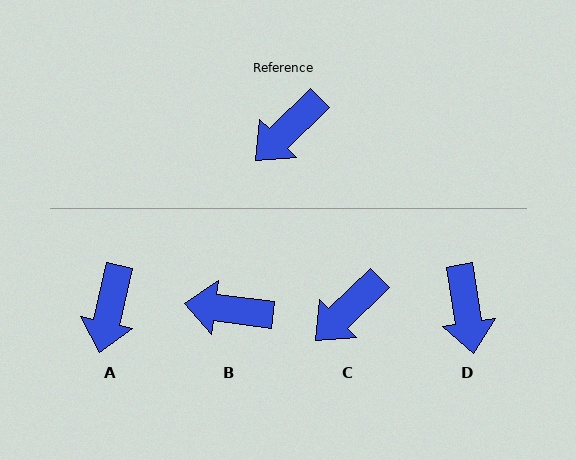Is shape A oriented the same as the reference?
No, it is off by about 33 degrees.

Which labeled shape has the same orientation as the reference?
C.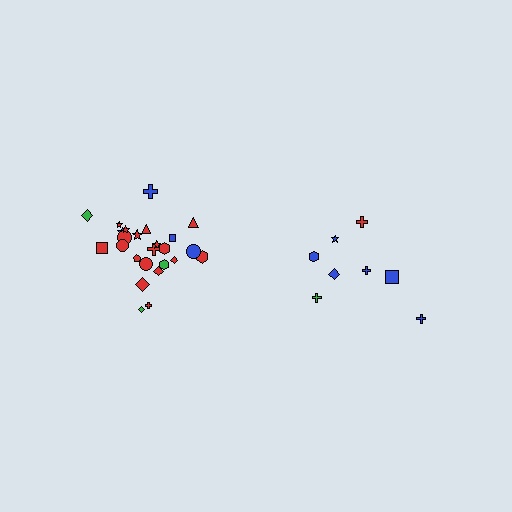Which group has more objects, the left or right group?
The left group.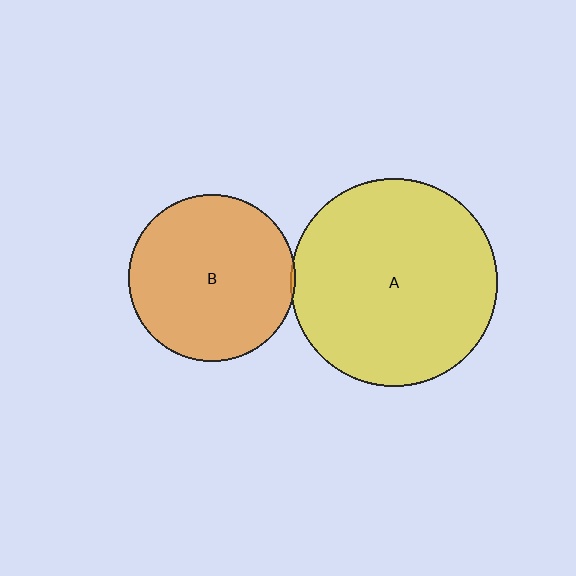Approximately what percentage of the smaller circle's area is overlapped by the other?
Approximately 5%.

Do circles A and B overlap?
Yes.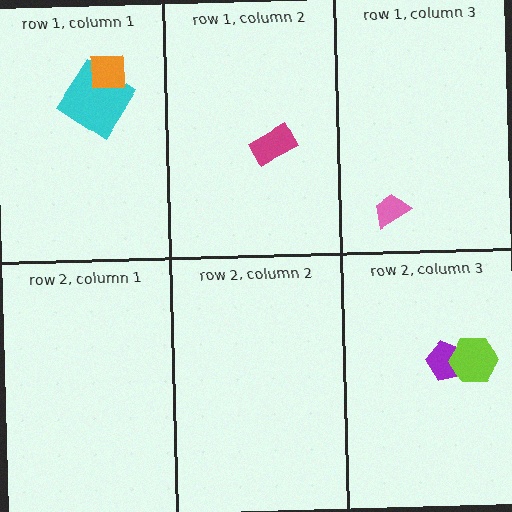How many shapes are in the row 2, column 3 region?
2.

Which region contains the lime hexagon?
The row 2, column 3 region.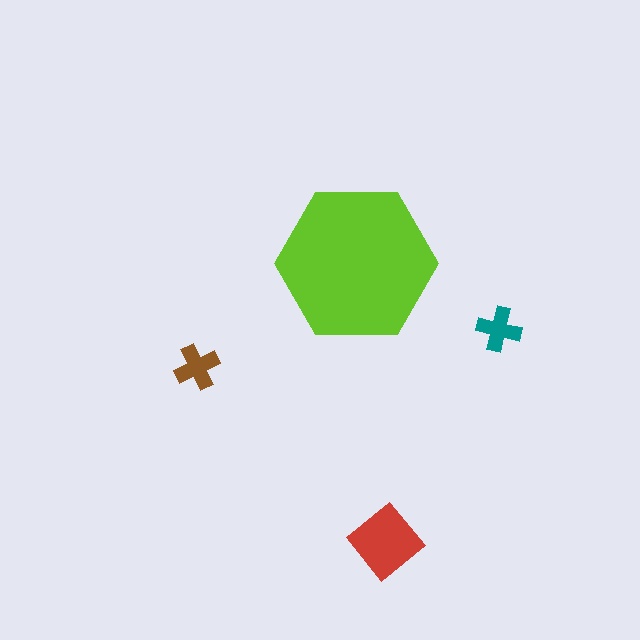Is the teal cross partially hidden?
No, the teal cross is fully visible.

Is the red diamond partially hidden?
No, the red diamond is fully visible.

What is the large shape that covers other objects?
A lime hexagon.